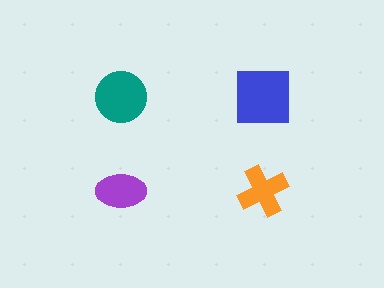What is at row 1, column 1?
A teal circle.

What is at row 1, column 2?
A blue square.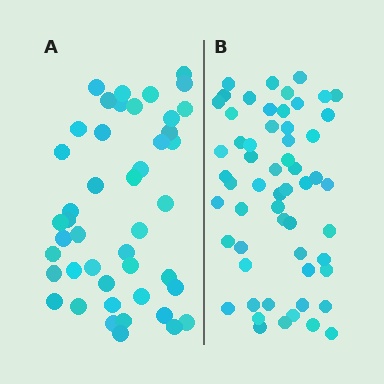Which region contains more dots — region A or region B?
Region B (the right region) has more dots.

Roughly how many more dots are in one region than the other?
Region B has roughly 12 or so more dots than region A.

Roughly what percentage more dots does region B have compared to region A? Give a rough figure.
About 25% more.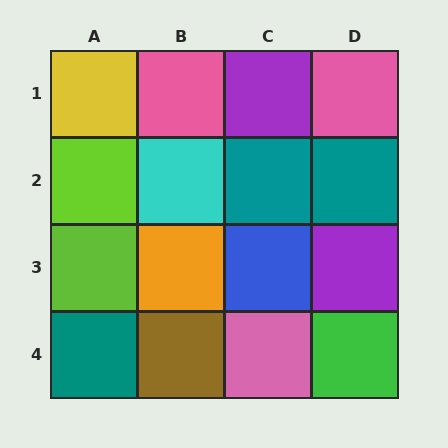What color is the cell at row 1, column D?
Pink.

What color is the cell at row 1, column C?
Purple.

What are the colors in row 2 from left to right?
Lime, cyan, teal, teal.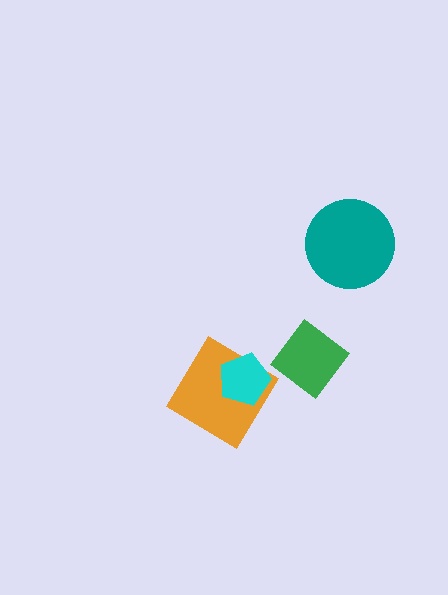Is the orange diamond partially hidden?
Yes, it is partially covered by another shape.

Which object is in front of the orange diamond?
The cyan pentagon is in front of the orange diamond.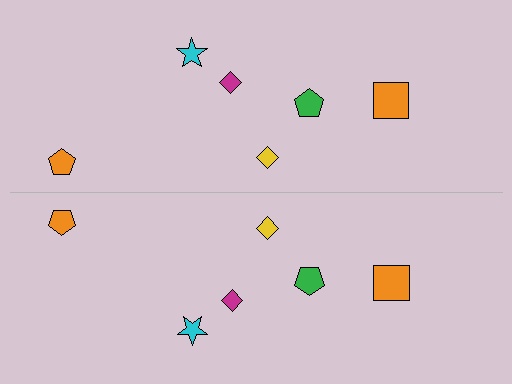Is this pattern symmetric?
Yes, this pattern has bilateral (reflection) symmetry.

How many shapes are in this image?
There are 12 shapes in this image.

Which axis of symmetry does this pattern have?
The pattern has a horizontal axis of symmetry running through the center of the image.